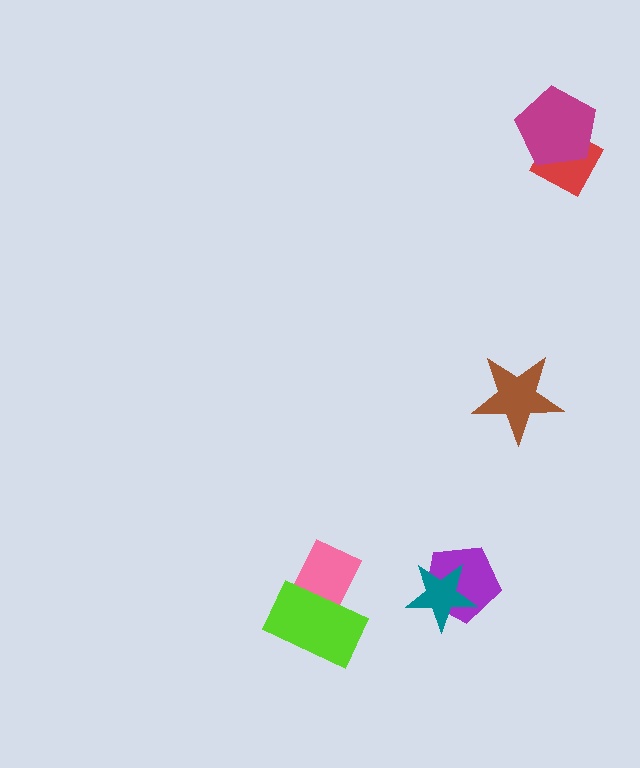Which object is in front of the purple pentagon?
The teal star is in front of the purple pentagon.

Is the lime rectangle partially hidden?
No, no other shape covers it.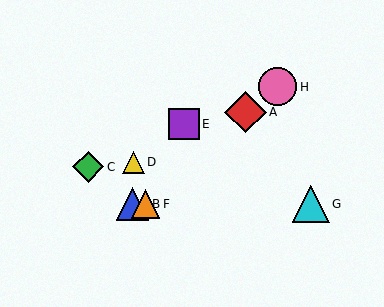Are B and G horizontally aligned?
Yes, both are at y≈204.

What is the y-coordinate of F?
Object F is at y≈204.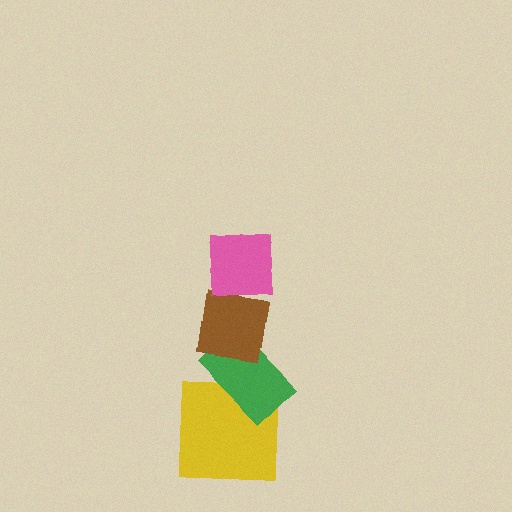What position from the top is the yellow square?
The yellow square is 4th from the top.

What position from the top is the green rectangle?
The green rectangle is 3rd from the top.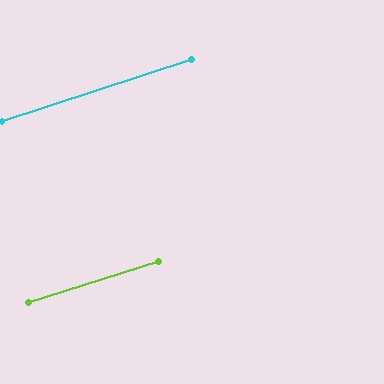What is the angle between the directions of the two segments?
Approximately 0 degrees.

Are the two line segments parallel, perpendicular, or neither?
Parallel — their directions differ by only 0.3°.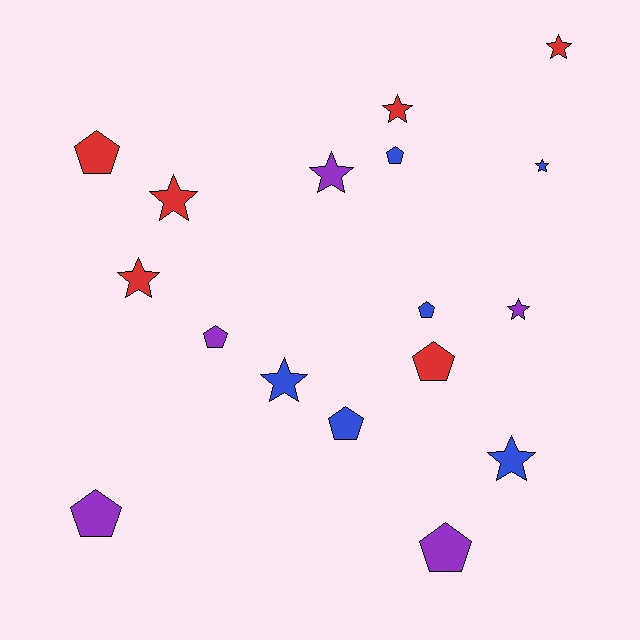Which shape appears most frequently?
Star, with 9 objects.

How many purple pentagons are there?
There are 3 purple pentagons.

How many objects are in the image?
There are 17 objects.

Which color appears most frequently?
Blue, with 6 objects.